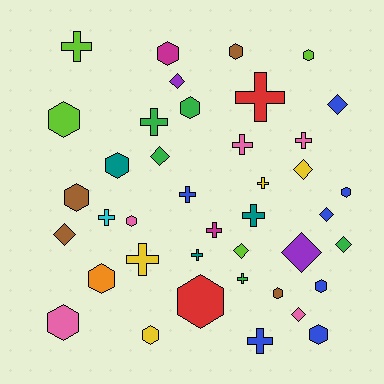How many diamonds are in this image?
There are 10 diamonds.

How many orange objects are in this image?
There is 1 orange object.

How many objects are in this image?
There are 40 objects.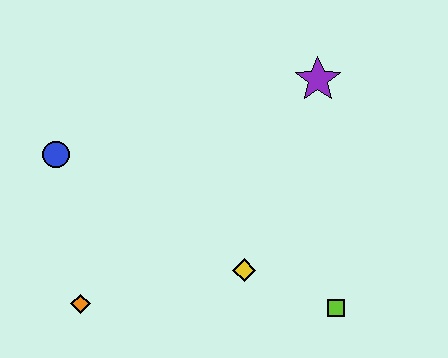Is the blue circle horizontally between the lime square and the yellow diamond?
No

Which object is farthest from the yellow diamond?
The blue circle is farthest from the yellow diamond.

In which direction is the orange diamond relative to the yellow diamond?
The orange diamond is to the left of the yellow diamond.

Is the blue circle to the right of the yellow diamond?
No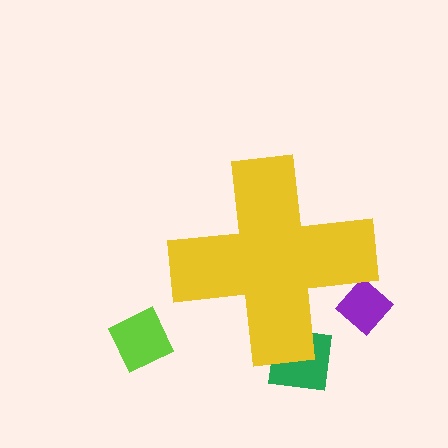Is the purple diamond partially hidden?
Yes, the purple diamond is partially hidden behind the yellow cross.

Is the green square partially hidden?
Yes, the green square is partially hidden behind the yellow cross.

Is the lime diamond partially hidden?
No, the lime diamond is fully visible.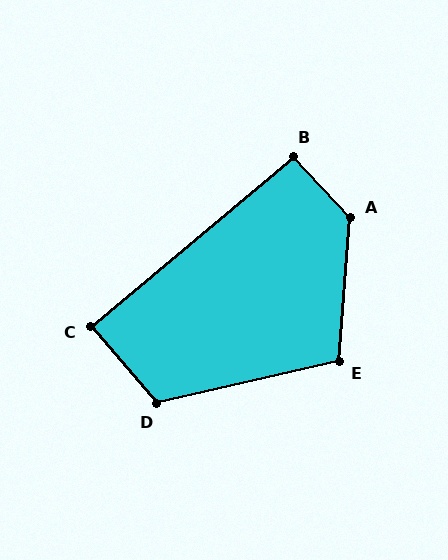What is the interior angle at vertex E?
Approximately 108 degrees (obtuse).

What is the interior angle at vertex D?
Approximately 117 degrees (obtuse).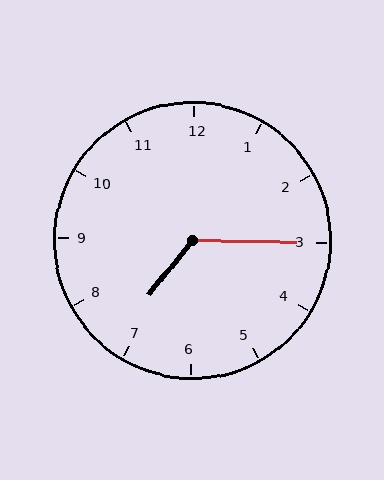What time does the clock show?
7:15.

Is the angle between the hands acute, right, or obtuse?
It is obtuse.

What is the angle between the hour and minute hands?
Approximately 128 degrees.